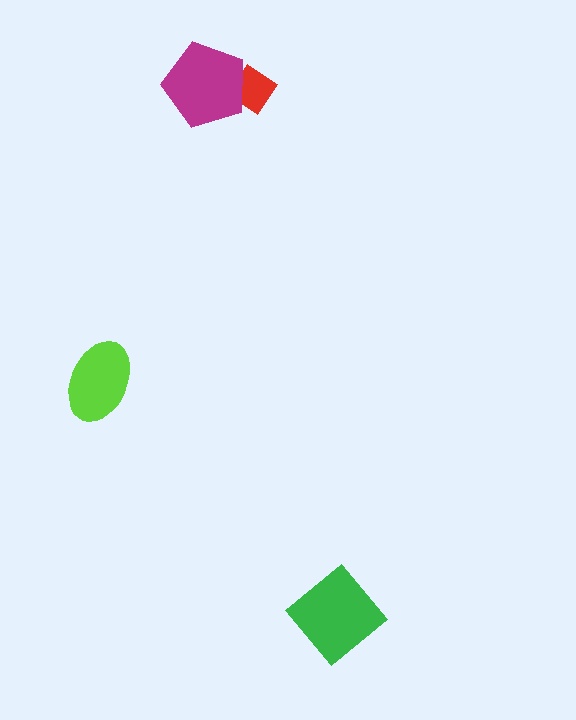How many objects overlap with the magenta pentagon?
1 object overlaps with the magenta pentagon.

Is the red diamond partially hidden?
Yes, it is partially covered by another shape.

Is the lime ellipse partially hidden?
No, no other shape covers it.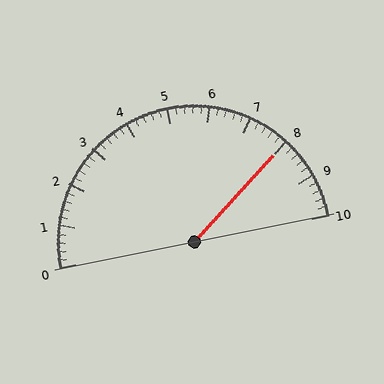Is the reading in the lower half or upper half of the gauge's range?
The reading is in the upper half of the range (0 to 10).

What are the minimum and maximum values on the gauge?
The gauge ranges from 0 to 10.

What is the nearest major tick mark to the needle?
The nearest major tick mark is 8.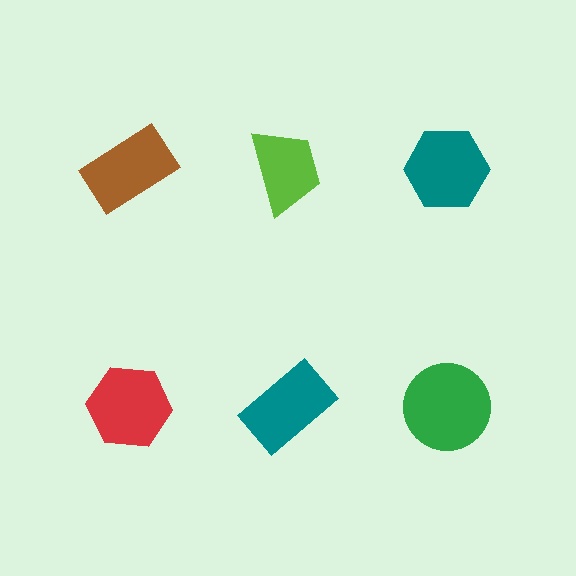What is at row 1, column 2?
A lime trapezoid.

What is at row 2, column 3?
A green circle.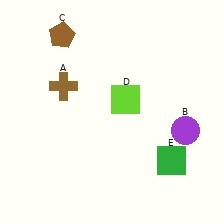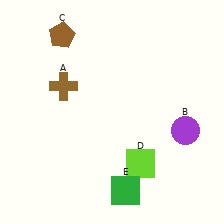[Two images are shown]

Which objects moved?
The objects that moved are: the lime square (D), the green square (E).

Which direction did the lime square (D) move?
The lime square (D) moved down.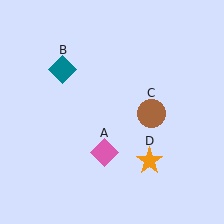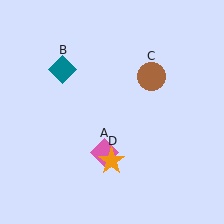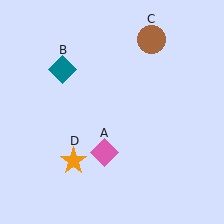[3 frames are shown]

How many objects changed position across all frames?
2 objects changed position: brown circle (object C), orange star (object D).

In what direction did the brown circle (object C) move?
The brown circle (object C) moved up.